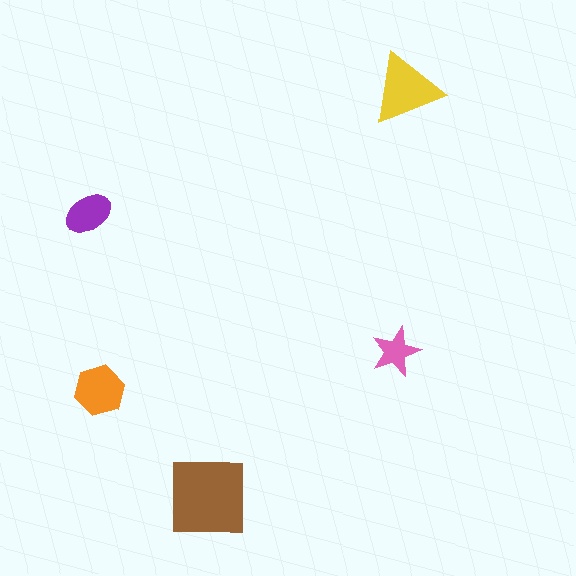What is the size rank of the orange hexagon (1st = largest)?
3rd.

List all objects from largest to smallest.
The brown square, the yellow triangle, the orange hexagon, the purple ellipse, the pink star.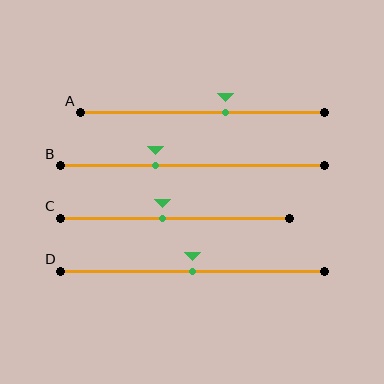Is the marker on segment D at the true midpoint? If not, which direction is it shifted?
Yes, the marker on segment D is at the true midpoint.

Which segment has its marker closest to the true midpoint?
Segment D has its marker closest to the true midpoint.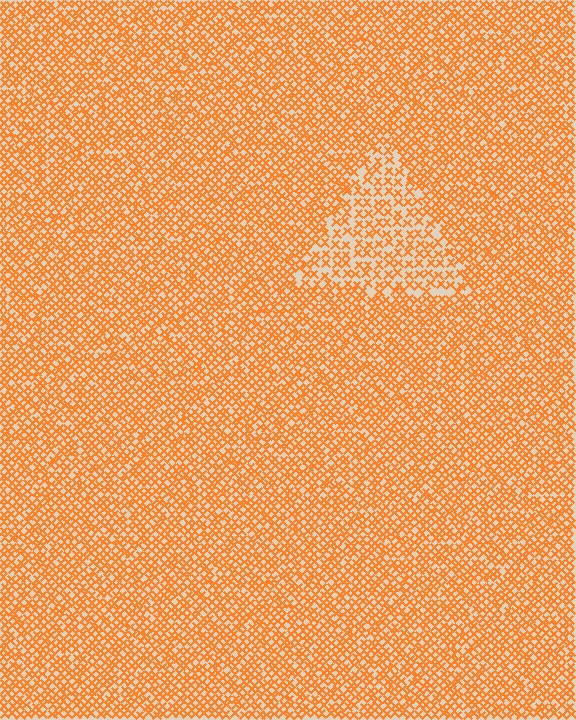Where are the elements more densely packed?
The elements are more densely packed outside the triangle boundary.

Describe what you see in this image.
The image contains small orange elements arranged at two different densities. A triangle-shaped region is visible where the elements are less densely packed than the surrounding area.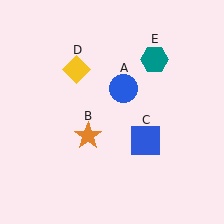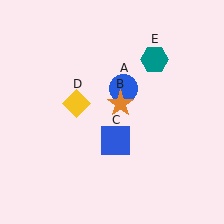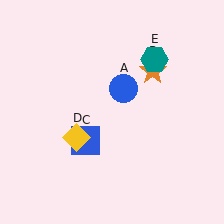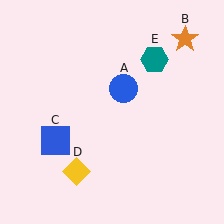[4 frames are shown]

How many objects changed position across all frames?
3 objects changed position: orange star (object B), blue square (object C), yellow diamond (object D).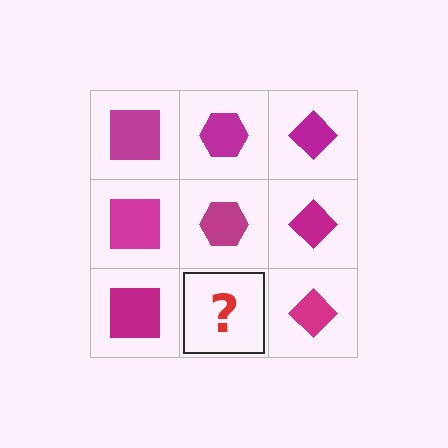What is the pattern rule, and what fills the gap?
The rule is that each column has a consistent shape. The gap should be filled with a magenta hexagon.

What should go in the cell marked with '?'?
The missing cell should contain a magenta hexagon.